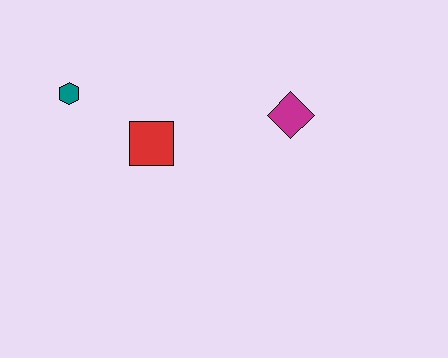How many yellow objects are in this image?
There are no yellow objects.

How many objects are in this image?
There are 3 objects.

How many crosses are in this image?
There are no crosses.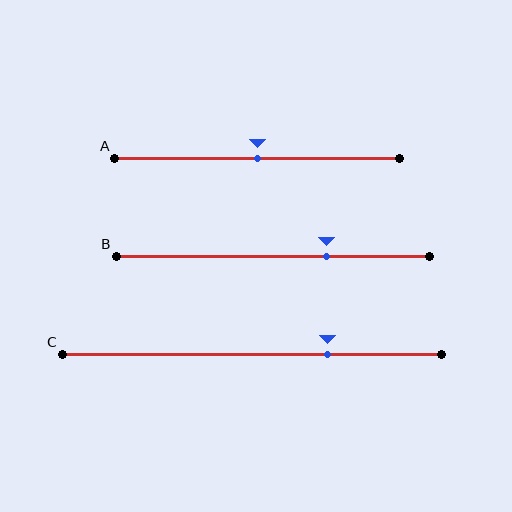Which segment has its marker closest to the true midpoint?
Segment A has its marker closest to the true midpoint.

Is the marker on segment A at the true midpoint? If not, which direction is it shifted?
Yes, the marker on segment A is at the true midpoint.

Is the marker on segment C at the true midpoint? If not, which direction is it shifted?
No, the marker on segment C is shifted to the right by about 20% of the segment length.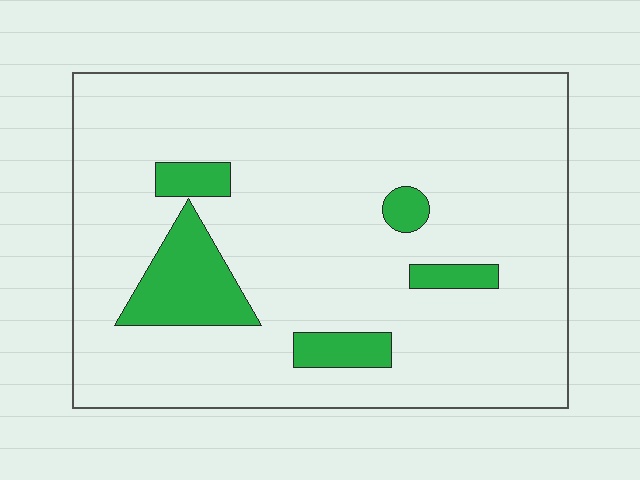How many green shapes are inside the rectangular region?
5.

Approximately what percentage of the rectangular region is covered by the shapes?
Approximately 10%.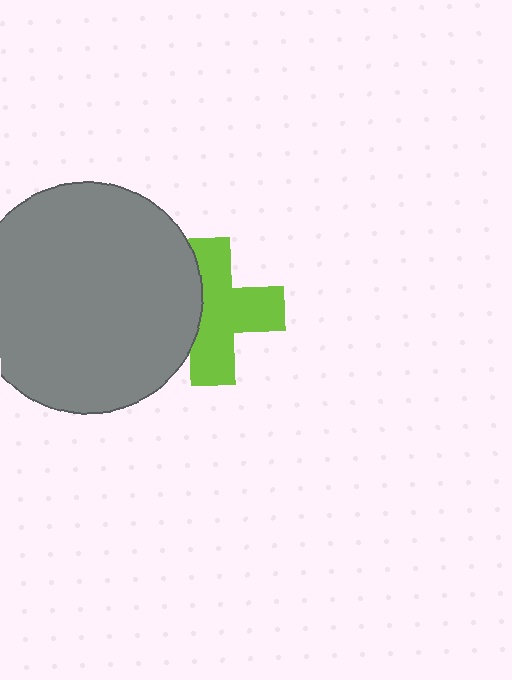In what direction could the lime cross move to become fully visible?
The lime cross could move right. That would shift it out from behind the gray circle entirely.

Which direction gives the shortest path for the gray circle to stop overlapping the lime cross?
Moving left gives the shortest separation.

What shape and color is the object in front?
The object in front is a gray circle.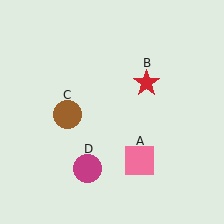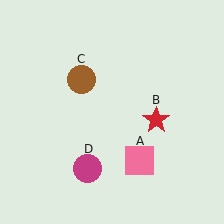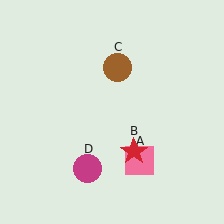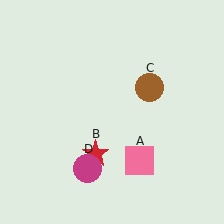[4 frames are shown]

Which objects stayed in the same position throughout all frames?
Pink square (object A) and magenta circle (object D) remained stationary.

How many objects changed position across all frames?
2 objects changed position: red star (object B), brown circle (object C).